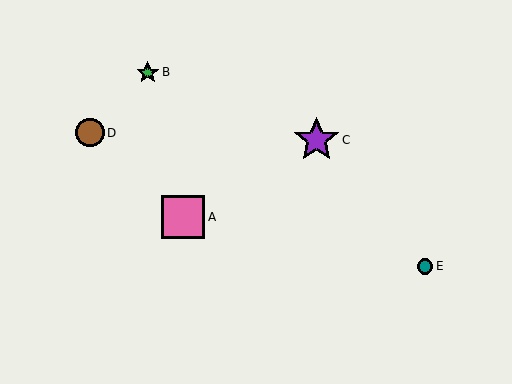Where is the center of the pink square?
The center of the pink square is at (183, 217).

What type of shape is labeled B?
Shape B is a green star.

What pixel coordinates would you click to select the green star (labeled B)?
Click at (148, 72) to select the green star B.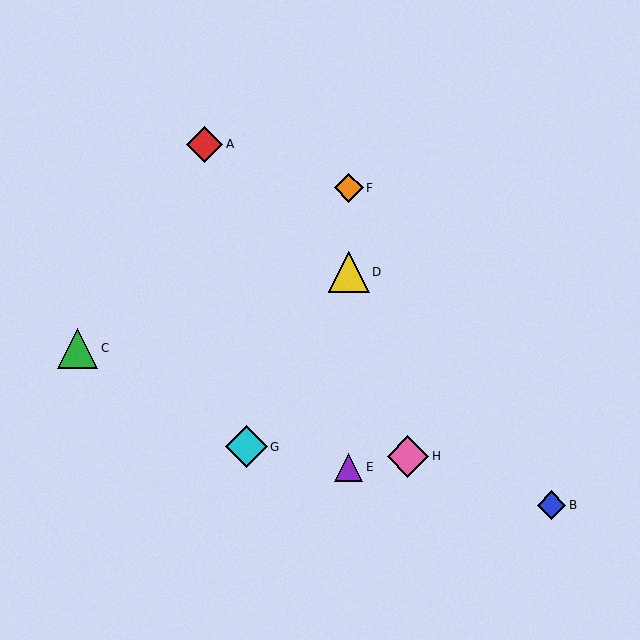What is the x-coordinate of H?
Object H is at x≈408.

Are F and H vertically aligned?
No, F is at x≈349 and H is at x≈408.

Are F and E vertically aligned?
Yes, both are at x≈349.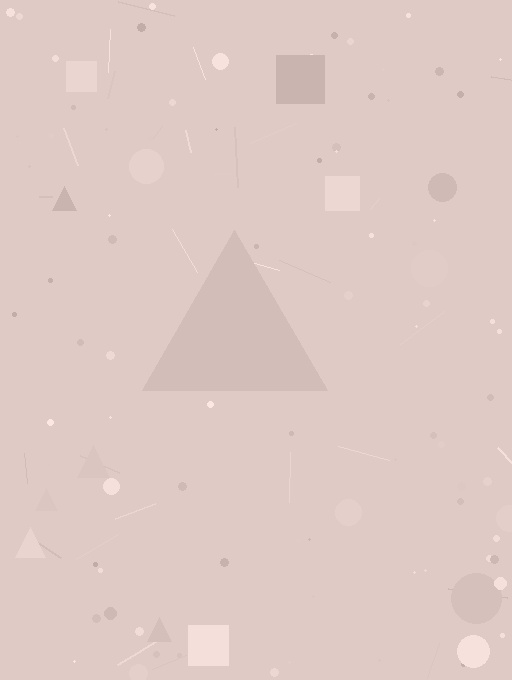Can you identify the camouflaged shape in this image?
The camouflaged shape is a triangle.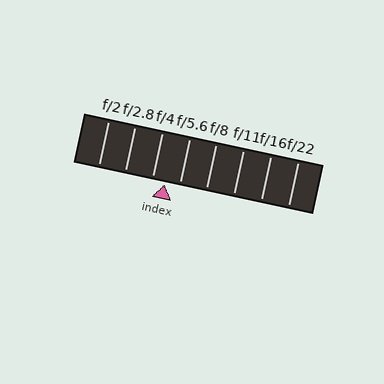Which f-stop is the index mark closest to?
The index mark is closest to f/4.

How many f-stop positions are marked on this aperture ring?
There are 8 f-stop positions marked.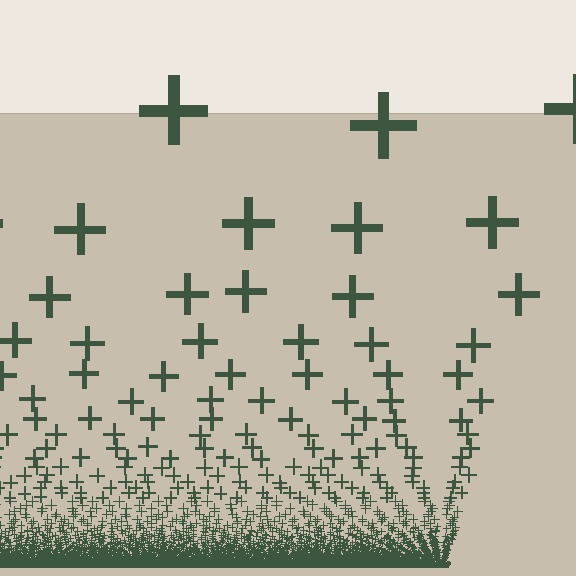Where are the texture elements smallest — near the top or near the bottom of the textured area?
Near the bottom.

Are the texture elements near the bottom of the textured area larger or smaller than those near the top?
Smaller. The gradient is inverted — elements near the bottom are smaller and denser.